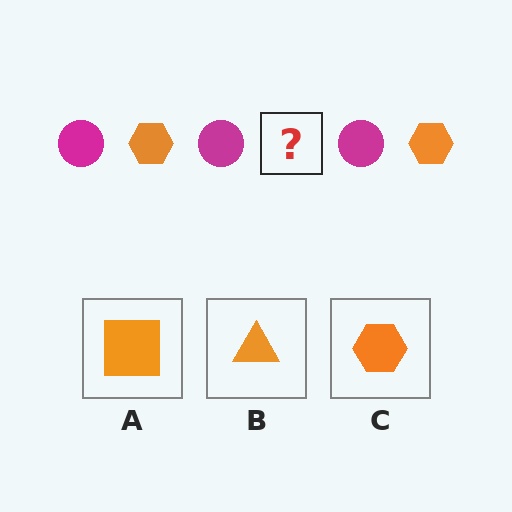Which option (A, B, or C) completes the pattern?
C.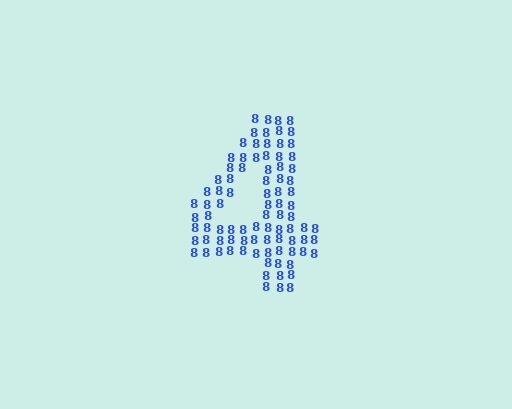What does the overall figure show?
The overall figure shows the digit 4.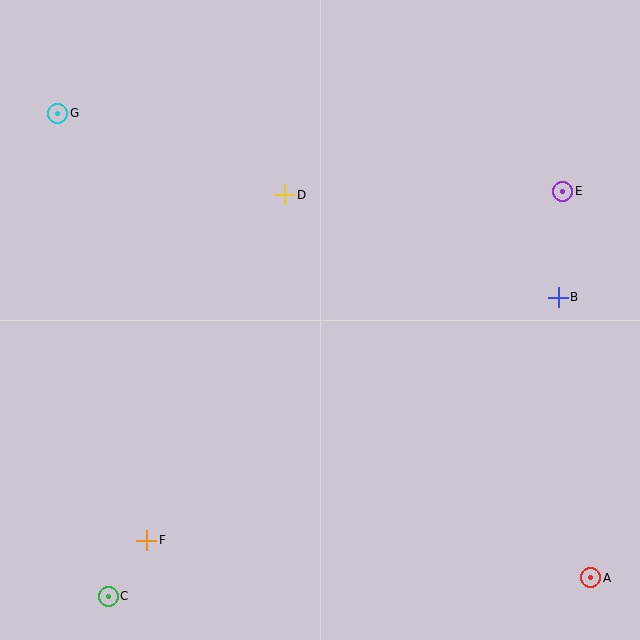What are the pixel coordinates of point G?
Point G is at (58, 113).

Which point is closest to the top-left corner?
Point G is closest to the top-left corner.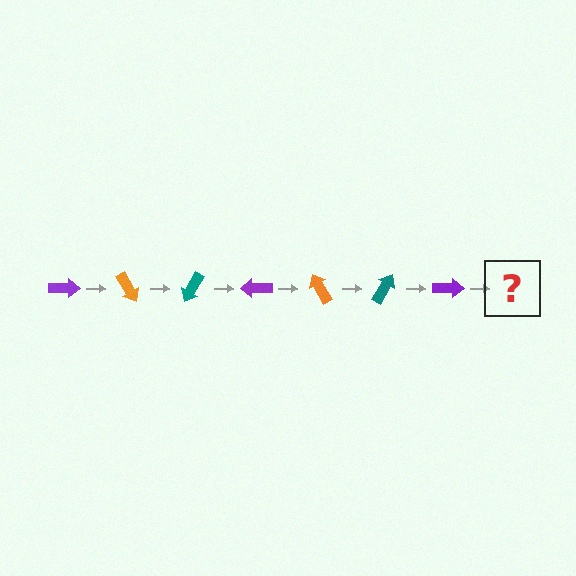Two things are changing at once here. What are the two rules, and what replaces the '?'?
The two rules are that it rotates 60 degrees each step and the color cycles through purple, orange, and teal. The '?' should be an orange arrow, rotated 420 degrees from the start.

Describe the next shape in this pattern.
It should be an orange arrow, rotated 420 degrees from the start.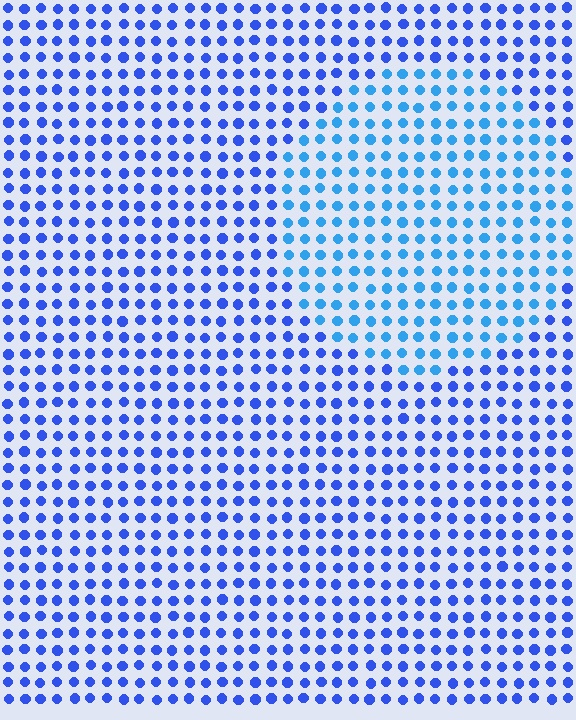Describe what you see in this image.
The image is filled with small blue elements in a uniform arrangement. A circle-shaped region is visible where the elements are tinted to a slightly different hue, forming a subtle color boundary.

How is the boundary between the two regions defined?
The boundary is defined purely by a slight shift in hue (about 26 degrees). Spacing, size, and orientation are identical on both sides.